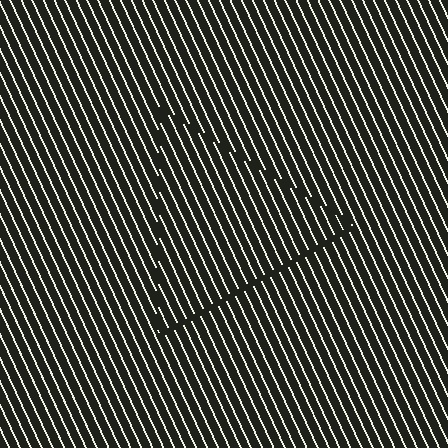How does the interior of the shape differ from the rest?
The interior of the shape contains the same grating, shifted by half a period — the contour is defined by the phase discontinuity where line-ends from the inner and outer gratings abut.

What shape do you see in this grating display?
An illusory triangle. The interior of the shape contains the same grating, shifted by half a period — the contour is defined by the phase discontinuity where line-ends from the inner and outer gratings abut.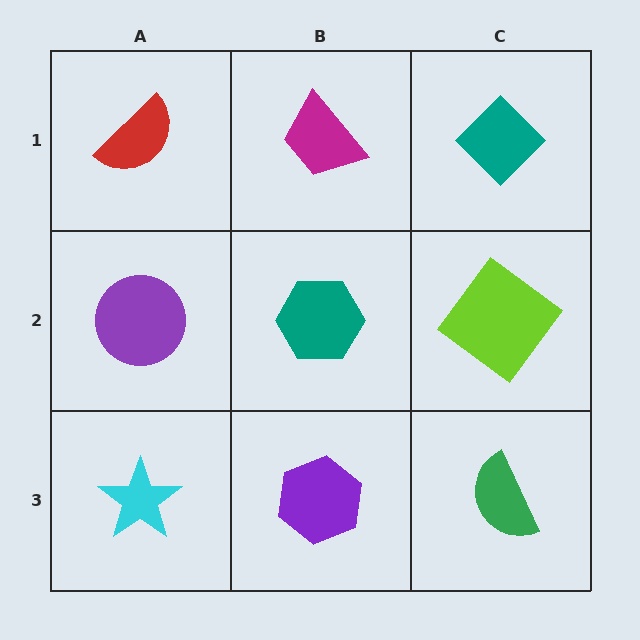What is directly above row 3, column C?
A lime diamond.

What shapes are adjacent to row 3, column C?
A lime diamond (row 2, column C), a purple hexagon (row 3, column B).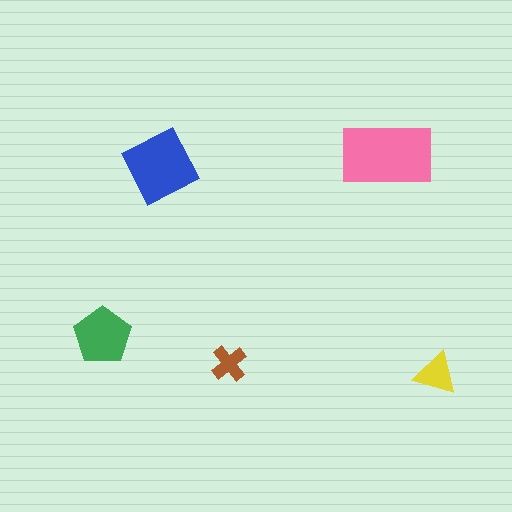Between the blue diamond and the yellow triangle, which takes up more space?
The blue diamond.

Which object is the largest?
The pink rectangle.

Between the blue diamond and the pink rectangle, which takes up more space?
The pink rectangle.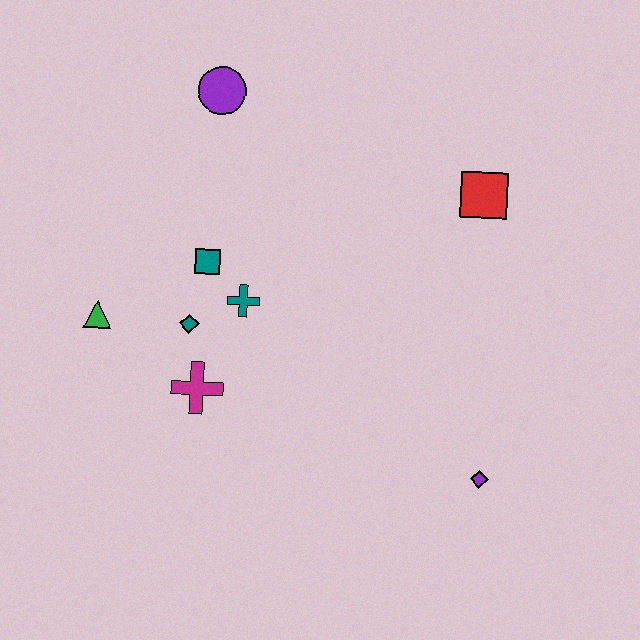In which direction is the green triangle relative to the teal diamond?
The green triangle is to the left of the teal diamond.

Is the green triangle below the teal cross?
Yes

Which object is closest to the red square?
The teal cross is closest to the red square.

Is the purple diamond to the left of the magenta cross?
No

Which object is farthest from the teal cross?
The purple diamond is farthest from the teal cross.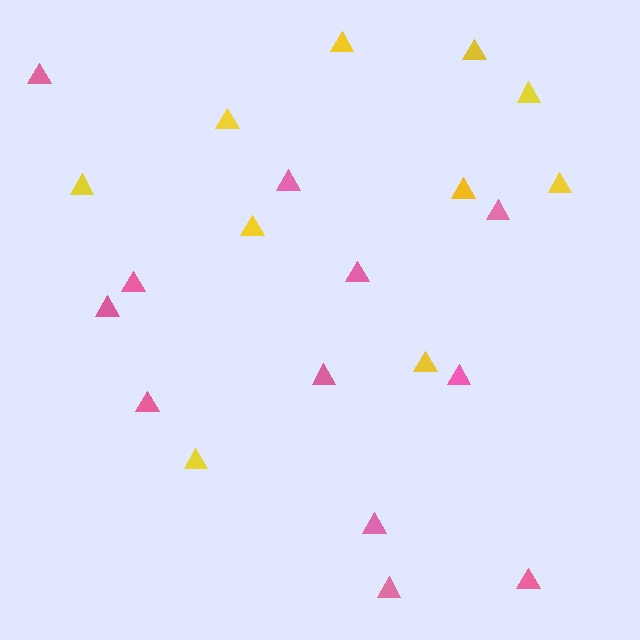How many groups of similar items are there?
There are 2 groups: one group of pink triangles (12) and one group of yellow triangles (10).